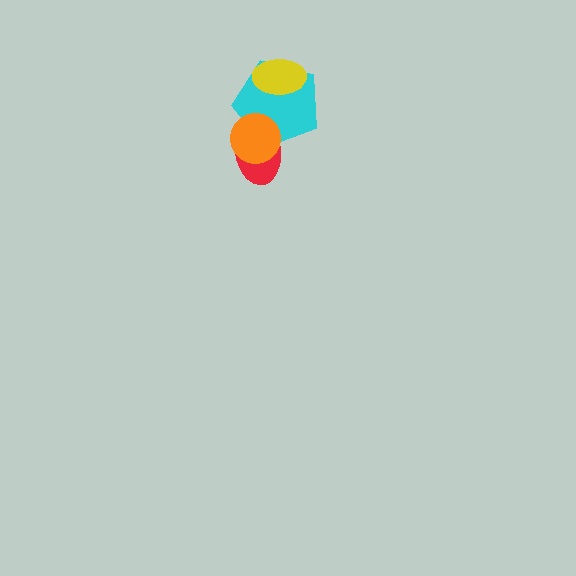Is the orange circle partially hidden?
No, no other shape covers it.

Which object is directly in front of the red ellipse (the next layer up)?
The cyan pentagon is directly in front of the red ellipse.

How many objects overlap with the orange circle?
2 objects overlap with the orange circle.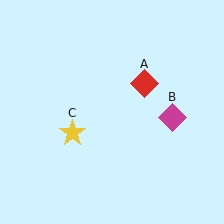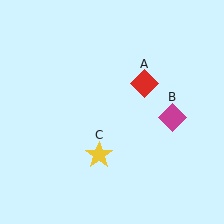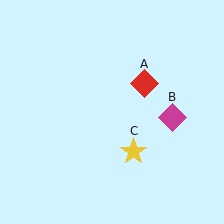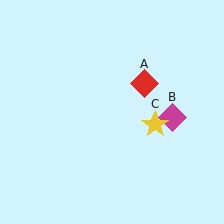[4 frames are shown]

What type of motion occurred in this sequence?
The yellow star (object C) rotated counterclockwise around the center of the scene.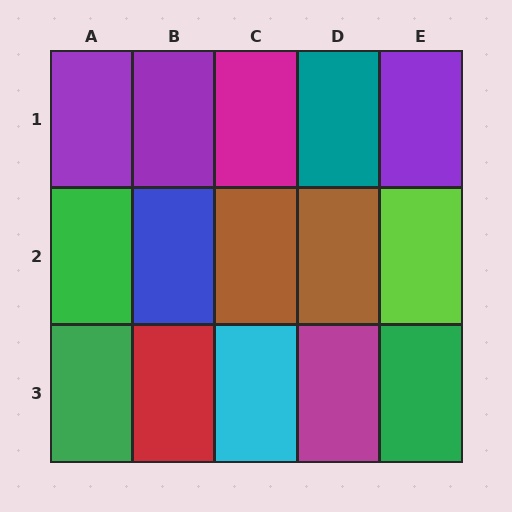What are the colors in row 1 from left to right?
Purple, purple, magenta, teal, purple.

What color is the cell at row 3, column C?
Cyan.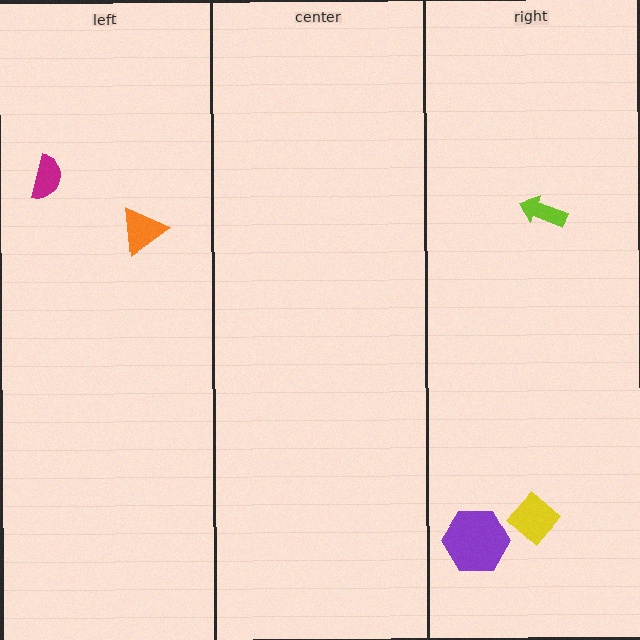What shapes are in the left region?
The magenta semicircle, the orange triangle.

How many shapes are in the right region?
3.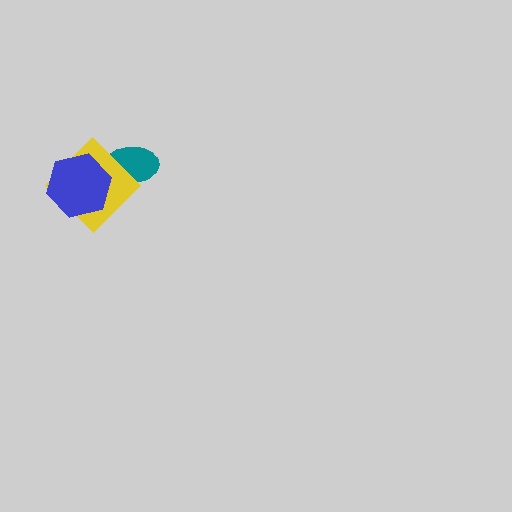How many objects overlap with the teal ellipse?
1 object overlaps with the teal ellipse.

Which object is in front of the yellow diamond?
The blue hexagon is in front of the yellow diamond.